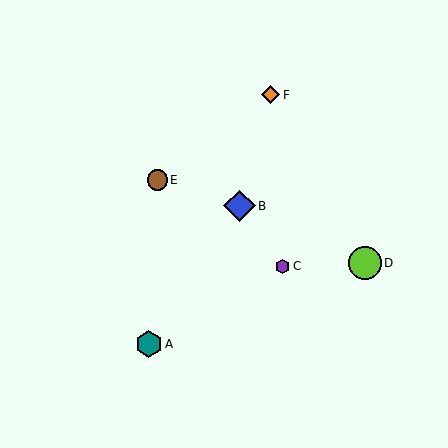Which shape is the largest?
The lime circle (labeled D) is the largest.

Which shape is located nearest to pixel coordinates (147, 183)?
The brown circle (labeled E) at (157, 180) is nearest to that location.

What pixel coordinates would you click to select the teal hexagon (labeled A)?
Click at (149, 344) to select the teal hexagon A.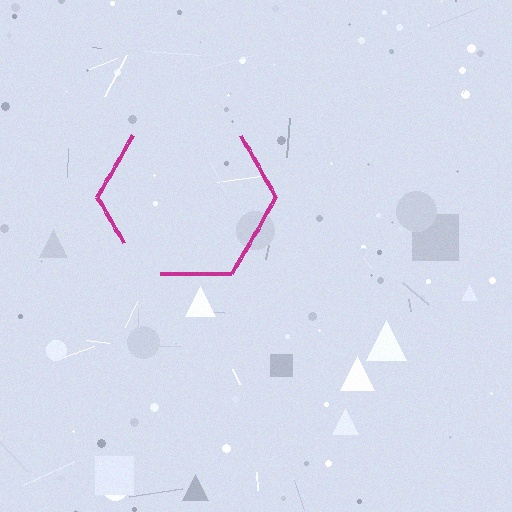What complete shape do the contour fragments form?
The contour fragments form a hexagon.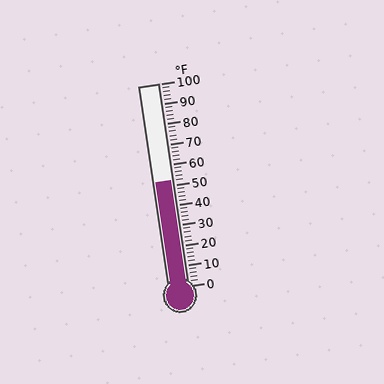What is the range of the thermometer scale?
The thermometer scale ranges from 0°F to 100°F.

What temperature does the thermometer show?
The thermometer shows approximately 52°F.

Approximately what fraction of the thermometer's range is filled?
The thermometer is filled to approximately 50% of its range.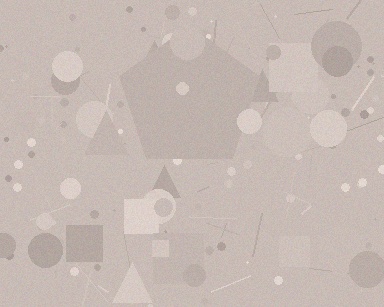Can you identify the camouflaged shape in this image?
The camouflaged shape is a pentagon.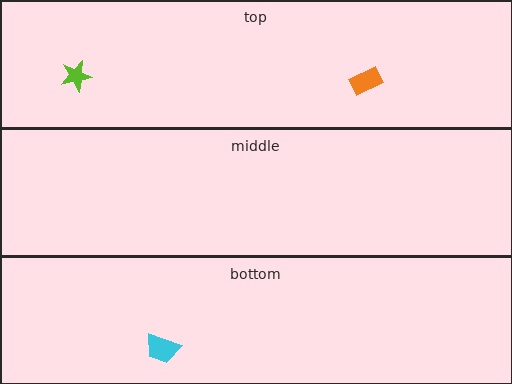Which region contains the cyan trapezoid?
The bottom region.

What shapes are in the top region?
The lime star, the orange rectangle.